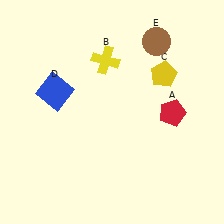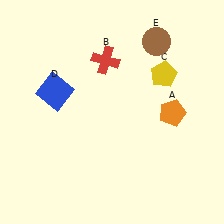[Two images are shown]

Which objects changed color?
A changed from red to orange. B changed from yellow to red.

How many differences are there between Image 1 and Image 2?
There are 2 differences between the two images.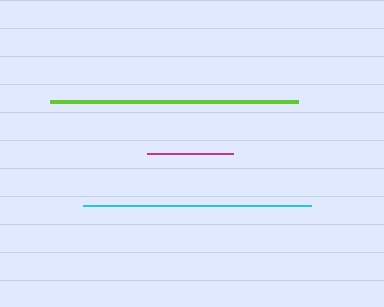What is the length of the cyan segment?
The cyan segment is approximately 228 pixels long.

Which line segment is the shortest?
The magenta line is the shortest at approximately 87 pixels.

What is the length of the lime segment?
The lime segment is approximately 248 pixels long.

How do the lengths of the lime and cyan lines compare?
The lime and cyan lines are approximately the same length.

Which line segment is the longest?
The lime line is the longest at approximately 248 pixels.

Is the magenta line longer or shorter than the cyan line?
The cyan line is longer than the magenta line.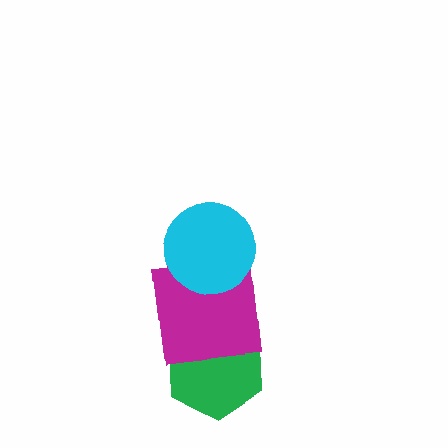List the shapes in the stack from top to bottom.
From top to bottom: the cyan circle, the magenta square, the green hexagon.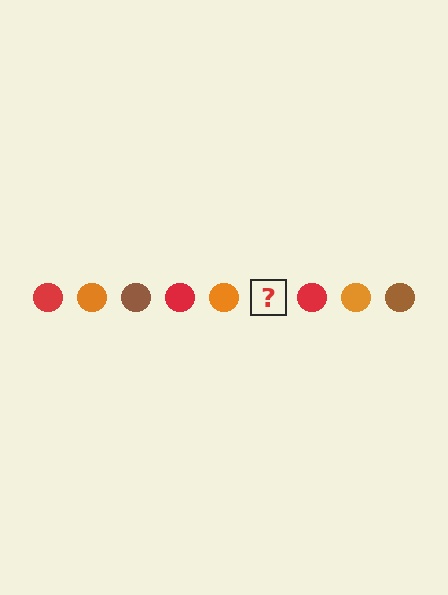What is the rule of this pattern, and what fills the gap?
The rule is that the pattern cycles through red, orange, brown circles. The gap should be filled with a brown circle.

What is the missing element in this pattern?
The missing element is a brown circle.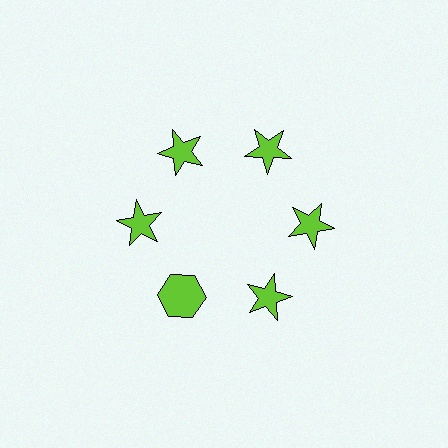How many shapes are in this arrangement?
There are 6 shapes arranged in a ring pattern.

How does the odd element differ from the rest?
It has a different shape: hexagon instead of star.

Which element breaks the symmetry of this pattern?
The lime hexagon at roughly the 7 o'clock position breaks the symmetry. All other shapes are lime stars.